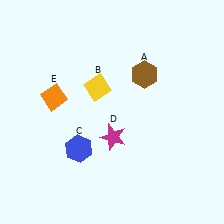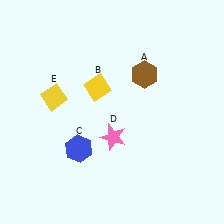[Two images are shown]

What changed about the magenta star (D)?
In Image 1, D is magenta. In Image 2, it changed to pink.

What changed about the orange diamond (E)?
In Image 1, E is orange. In Image 2, it changed to yellow.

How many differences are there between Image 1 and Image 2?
There are 2 differences between the two images.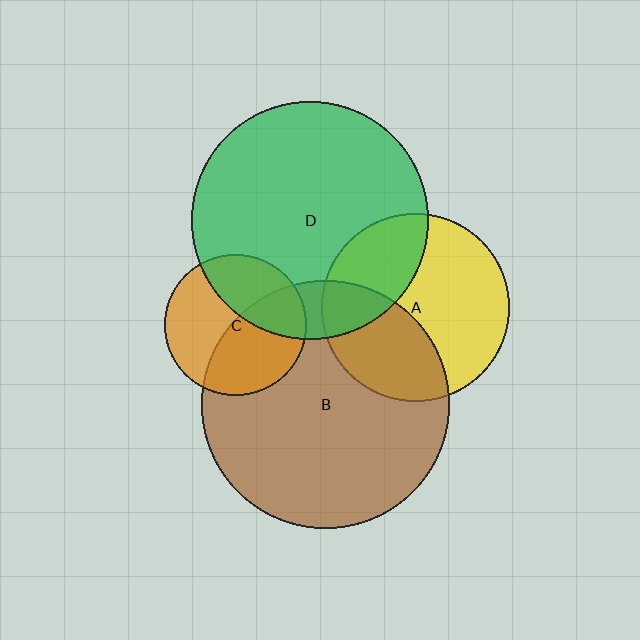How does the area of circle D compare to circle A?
Approximately 1.6 times.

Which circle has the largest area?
Circle B (brown).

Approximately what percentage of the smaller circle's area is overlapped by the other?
Approximately 45%.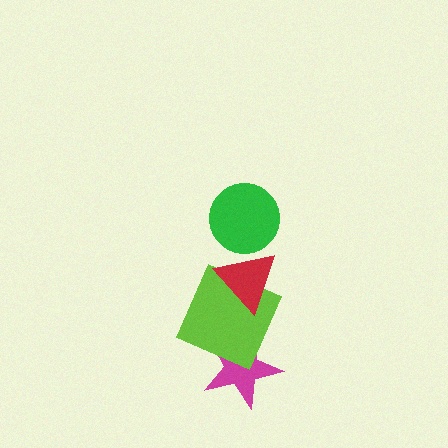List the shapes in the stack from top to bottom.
From top to bottom: the green circle, the red triangle, the lime square, the magenta star.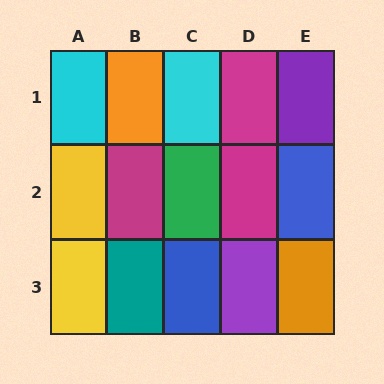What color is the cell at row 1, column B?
Orange.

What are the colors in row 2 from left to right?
Yellow, magenta, green, magenta, blue.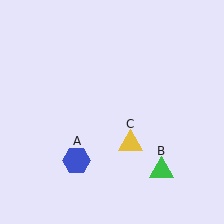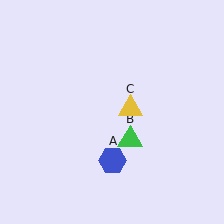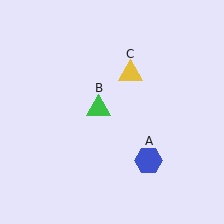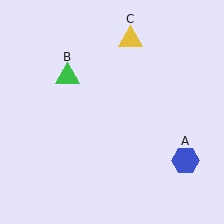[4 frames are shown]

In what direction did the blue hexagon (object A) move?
The blue hexagon (object A) moved right.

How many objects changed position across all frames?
3 objects changed position: blue hexagon (object A), green triangle (object B), yellow triangle (object C).